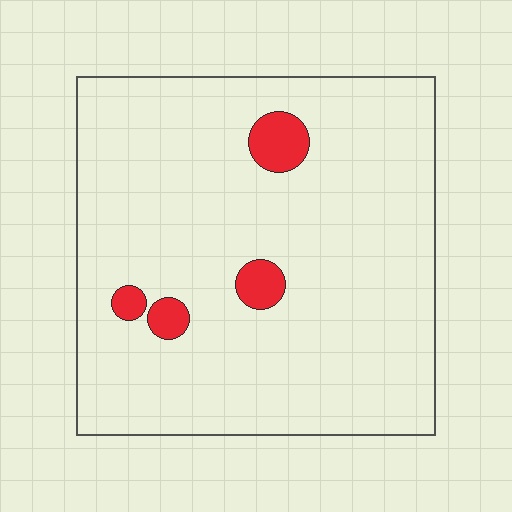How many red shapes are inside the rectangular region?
4.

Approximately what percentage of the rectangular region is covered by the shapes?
Approximately 5%.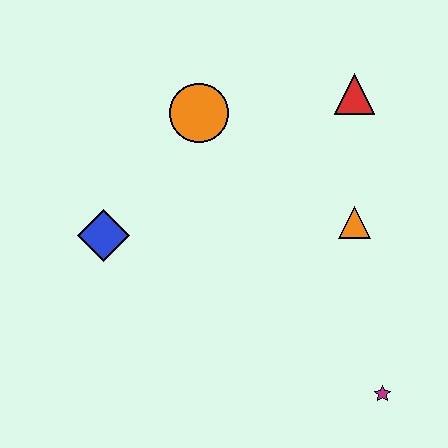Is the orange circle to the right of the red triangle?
No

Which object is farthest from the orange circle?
The magenta star is farthest from the orange circle.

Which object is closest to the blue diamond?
The orange circle is closest to the blue diamond.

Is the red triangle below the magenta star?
No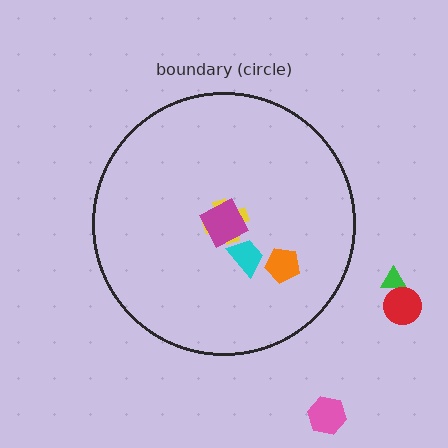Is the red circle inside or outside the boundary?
Outside.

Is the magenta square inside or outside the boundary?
Inside.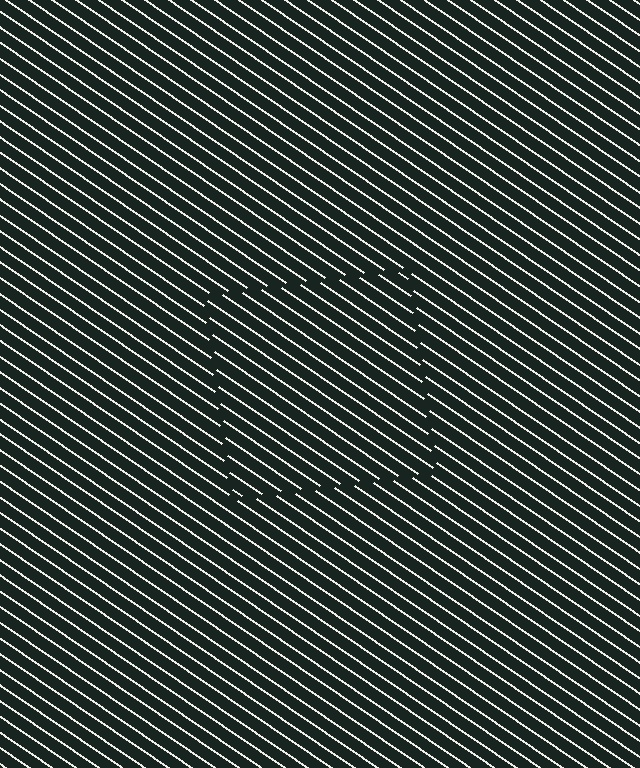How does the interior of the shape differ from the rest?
The interior of the shape contains the same grating, shifted by half a period — the contour is defined by the phase discontinuity where line-ends from the inner and outer gratings abut.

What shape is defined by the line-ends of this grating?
An illusory square. The interior of the shape contains the same grating, shifted by half a period — the contour is defined by the phase discontinuity where line-ends from the inner and outer gratings abut.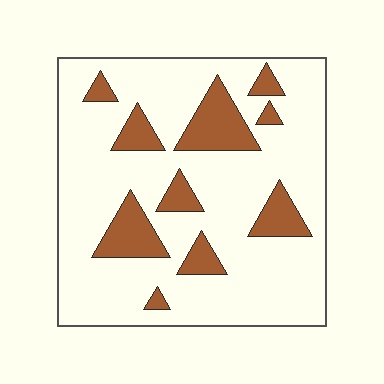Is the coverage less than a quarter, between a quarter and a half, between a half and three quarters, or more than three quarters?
Less than a quarter.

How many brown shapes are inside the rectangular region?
10.